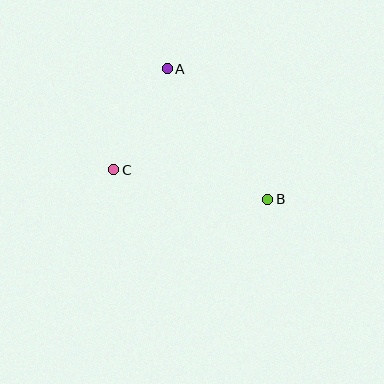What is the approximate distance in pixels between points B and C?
The distance between B and C is approximately 157 pixels.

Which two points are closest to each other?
Points A and C are closest to each other.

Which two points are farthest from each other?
Points A and B are farthest from each other.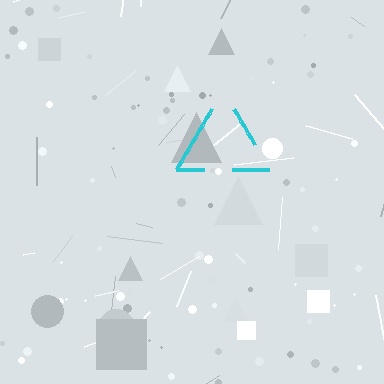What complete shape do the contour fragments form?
The contour fragments form a triangle.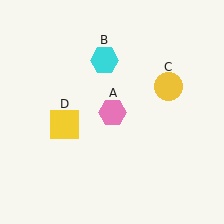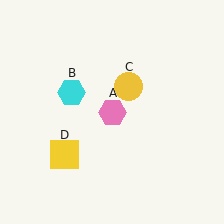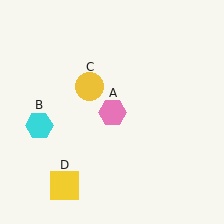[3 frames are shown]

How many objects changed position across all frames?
3 objects changed position: cyan hexagon (object B), yellow circle (object C), yellow square (object D).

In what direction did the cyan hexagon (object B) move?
The cyan hexagon (object B) moved down and to the left.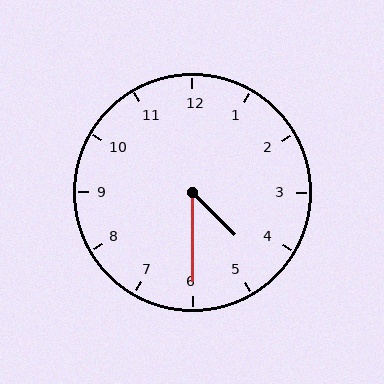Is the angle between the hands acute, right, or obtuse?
It is acute.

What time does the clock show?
4:30.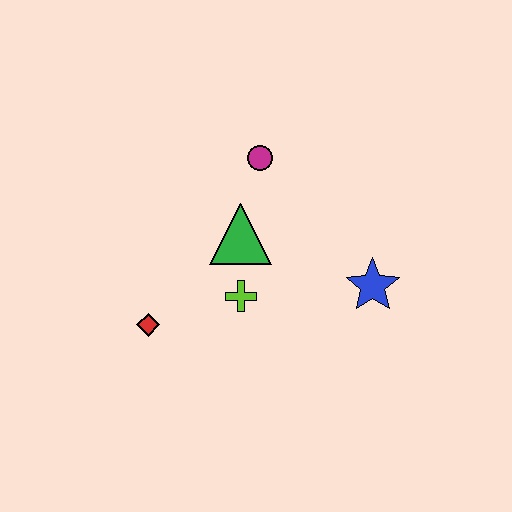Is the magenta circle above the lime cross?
Yes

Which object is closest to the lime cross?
The green triangle is closest to the lime cross.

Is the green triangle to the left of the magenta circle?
Yes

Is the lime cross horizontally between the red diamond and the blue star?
Yes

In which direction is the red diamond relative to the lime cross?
The red diamond is to the left of the lime cross.